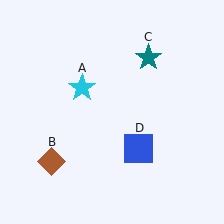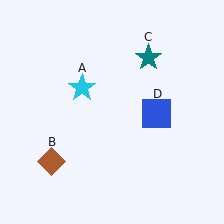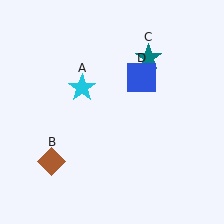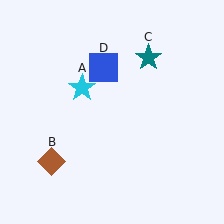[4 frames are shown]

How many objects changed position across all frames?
1 object changed position: blue square (object D).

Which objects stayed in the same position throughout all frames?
Cyan star (object A) and brown diamond (object B) and teal star (object C) remained stationary.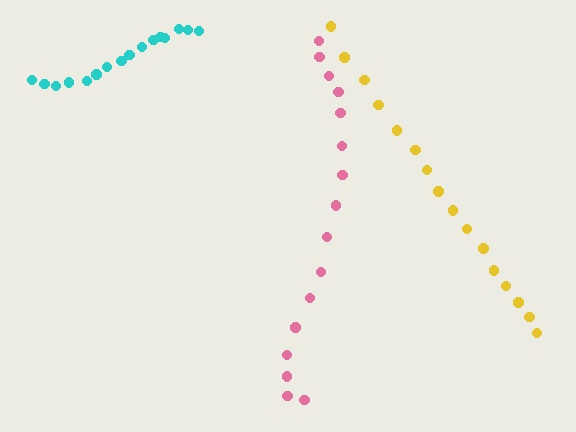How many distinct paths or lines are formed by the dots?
There are 3 distinct paths.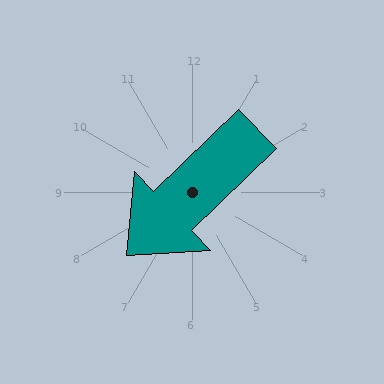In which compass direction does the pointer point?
Southwest.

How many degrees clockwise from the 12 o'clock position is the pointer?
Approximately 226 degrees.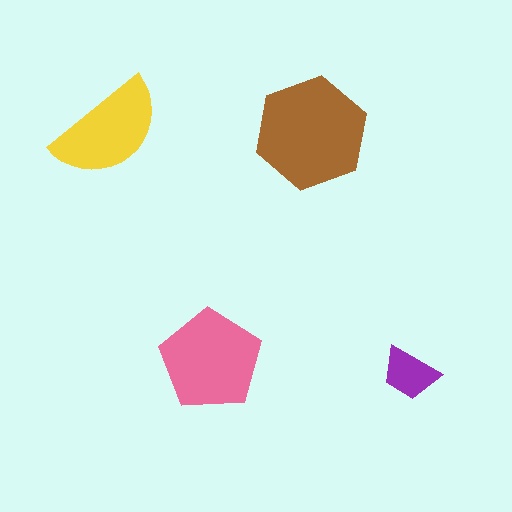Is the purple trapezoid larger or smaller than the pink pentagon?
Smaller.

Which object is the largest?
The brown hexagon.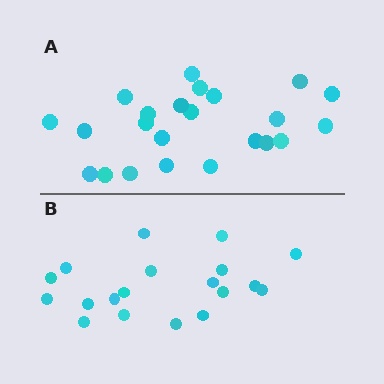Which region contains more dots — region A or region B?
Region A (the top region) has more dots.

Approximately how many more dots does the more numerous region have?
Region A has about 4 more dots than region B.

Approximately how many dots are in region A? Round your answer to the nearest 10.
About 20 dots. (The exact count is 23, which rounds to 20.)